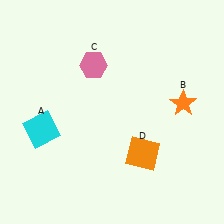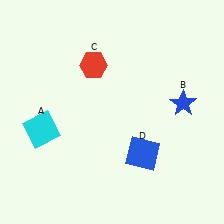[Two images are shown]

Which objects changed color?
B changed from orange to blue. C changed from pink to red. D changed from orange to blue.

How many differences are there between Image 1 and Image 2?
There are 3 differences between the two images.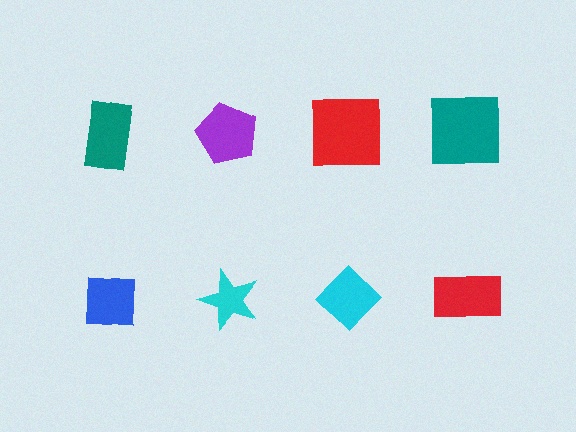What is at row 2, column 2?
A cyan star.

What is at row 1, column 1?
A teal rectangle.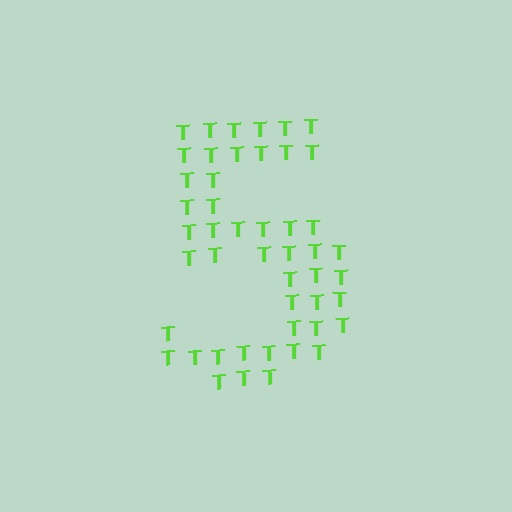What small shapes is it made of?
It is made of small letter T's.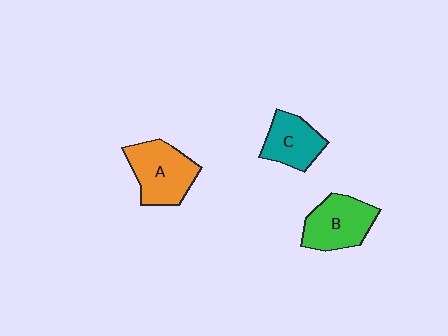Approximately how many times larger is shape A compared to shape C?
Approximately 1.3 times.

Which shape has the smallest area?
Shape C (teal).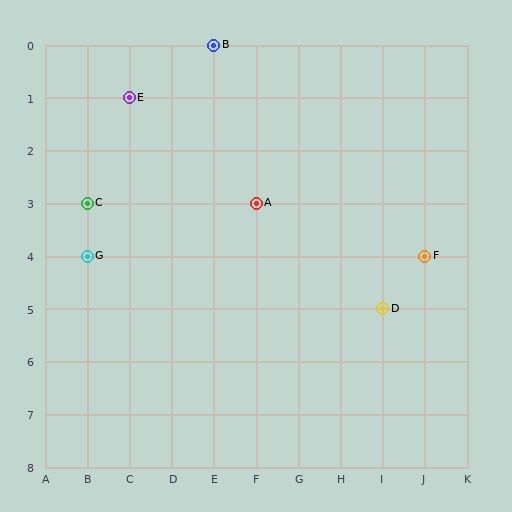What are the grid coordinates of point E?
Point E is at grid coordinates (C, 1).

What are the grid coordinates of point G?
Point G is at grid coordinates (B, 4).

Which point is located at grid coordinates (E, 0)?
Point B is at (E, 0).